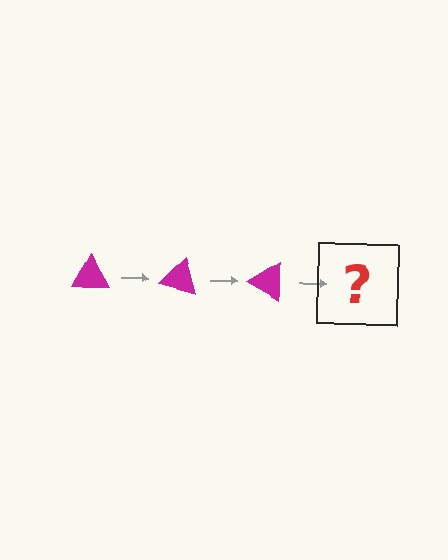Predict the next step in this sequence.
The next step is a magenta triangle rotated 45 degrees.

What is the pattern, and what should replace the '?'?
The pattern is that the triangle rotates 15 degrees each step. The '?' should be a magenta triangle rotated 45 degrees.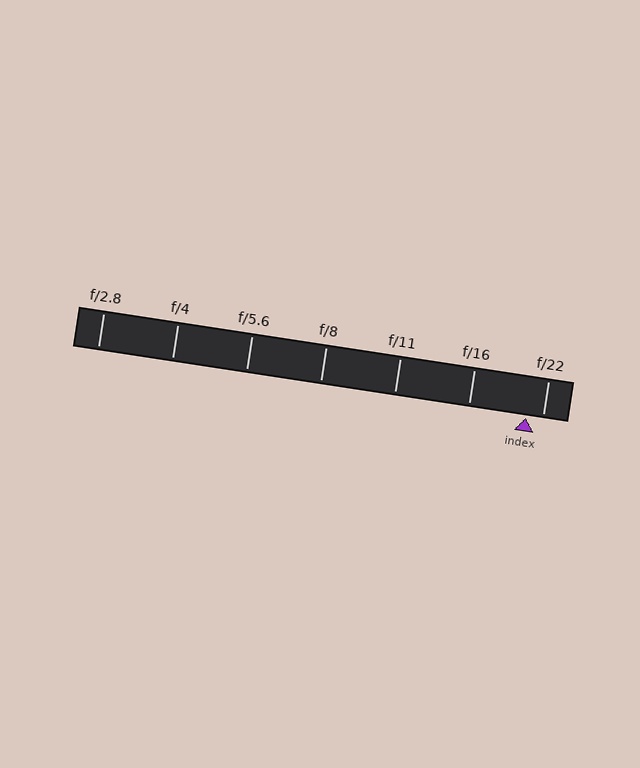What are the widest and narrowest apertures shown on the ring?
The widest aperture shown is f/2.8 and the narrowest is f/22.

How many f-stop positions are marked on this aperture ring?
There are 7 f-stop positions marked.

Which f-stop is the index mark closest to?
The index mark is closest to f/22.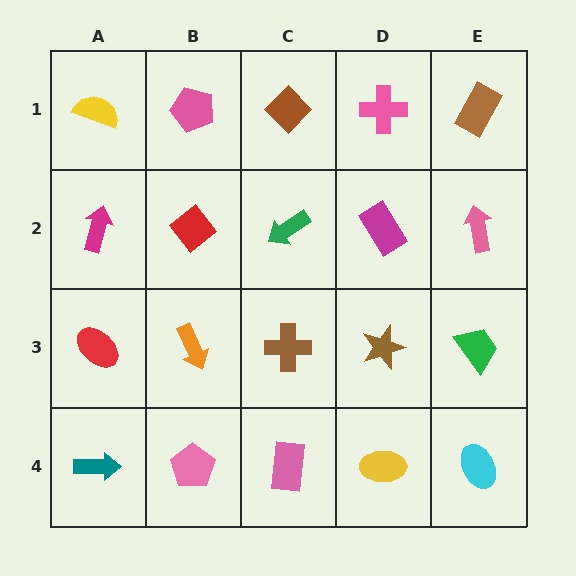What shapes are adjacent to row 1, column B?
A red diamond (row 2, column B), a yellow semicircle (row 1, column A), a brown diamond (row 1, column C).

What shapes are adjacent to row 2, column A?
A yellow semicircle (row 1, column A), a red ellipse (row 3, column A), a red diamond (row 2, column B).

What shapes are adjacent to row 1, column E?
A pink arrow (row 2, column E), a pink cross (row 1, column D).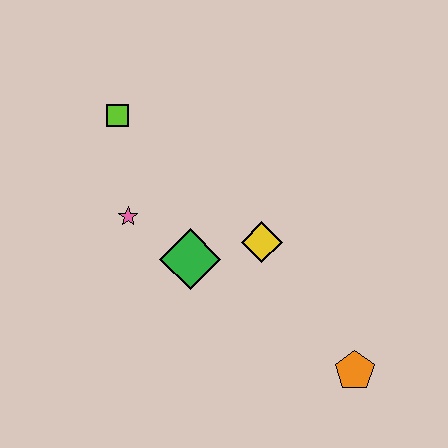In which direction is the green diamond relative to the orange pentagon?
The green diamond is to the left of the orange pentagon.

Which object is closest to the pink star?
The green diamond is closest to the pink star.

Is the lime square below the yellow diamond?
No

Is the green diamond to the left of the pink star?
No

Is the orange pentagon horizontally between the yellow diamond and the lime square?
No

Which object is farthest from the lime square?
The orange pentagon is farthest from the lime square.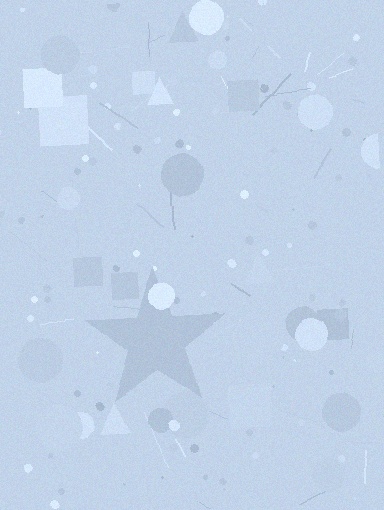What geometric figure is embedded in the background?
A star is embedded in the background.